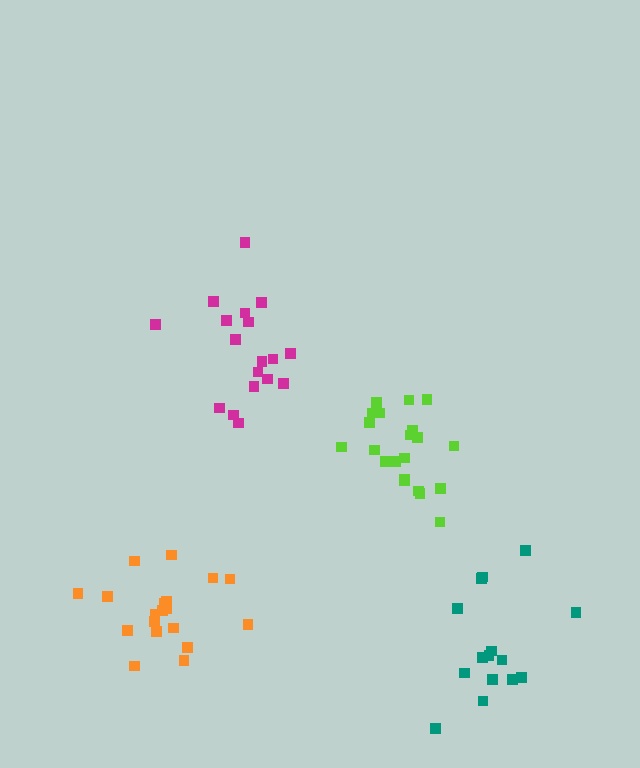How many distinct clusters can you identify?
There are 4 distinct clusters.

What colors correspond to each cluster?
The clusters are colored: magenta, teal, lime, orange.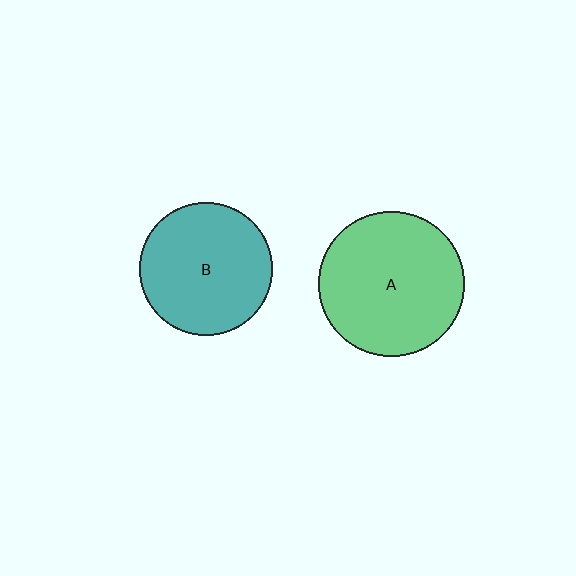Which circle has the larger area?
Circle A (green).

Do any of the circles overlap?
No, none of the circles overlap.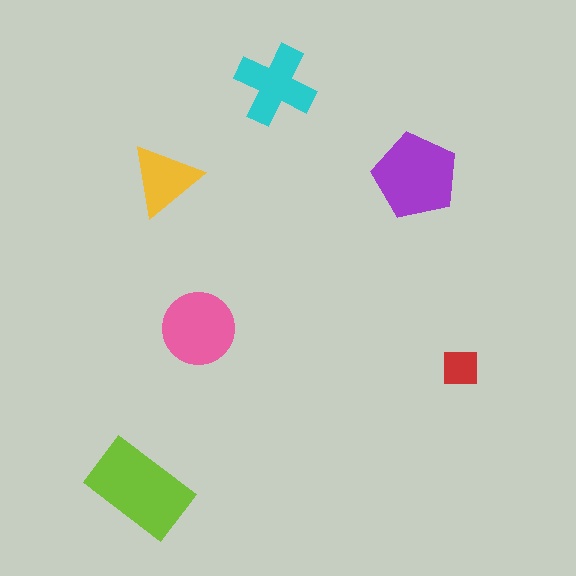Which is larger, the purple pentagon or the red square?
The purple pentagon.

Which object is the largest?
The lime rectangle.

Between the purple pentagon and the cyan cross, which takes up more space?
The purple pentagon.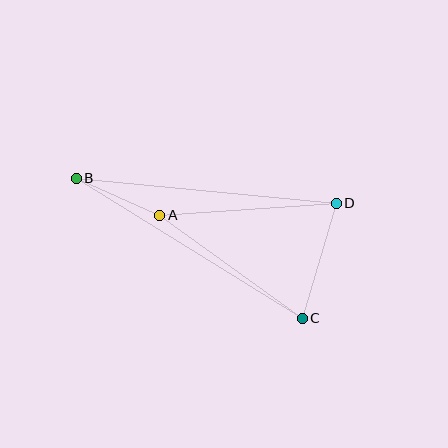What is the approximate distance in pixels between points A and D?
The distance between A and D is approximately 177 pixels.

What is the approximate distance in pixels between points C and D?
The distance between C and D is approximately 120 pixels.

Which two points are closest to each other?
Points A and B are closest to each other.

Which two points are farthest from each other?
Points B and C are farthest from each other.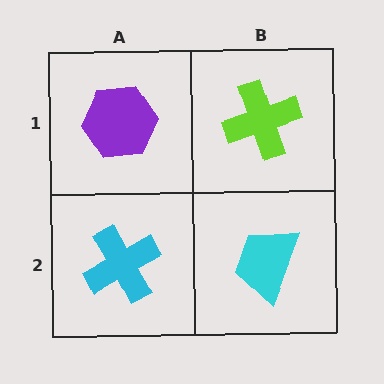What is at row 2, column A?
A cyan cross.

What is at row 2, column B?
A cyan trapezoid.